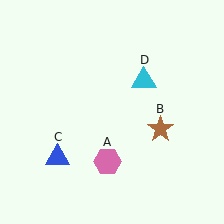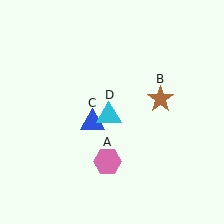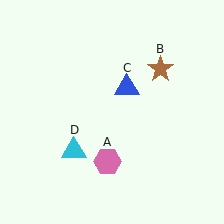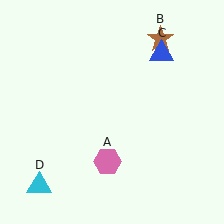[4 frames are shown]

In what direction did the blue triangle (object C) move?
The blue triangle (object C) moved up and to the right.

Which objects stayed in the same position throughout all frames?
Pink hexagon (object A) remained stationary.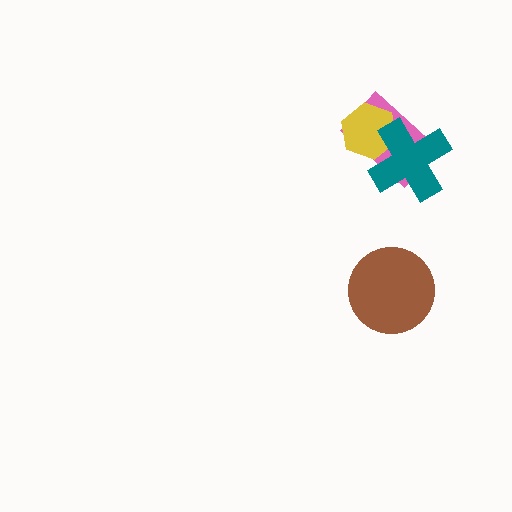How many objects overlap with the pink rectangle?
2 objects overlap with the pink rectangle.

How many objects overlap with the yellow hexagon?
2 objects overlap with the yellow hexagon.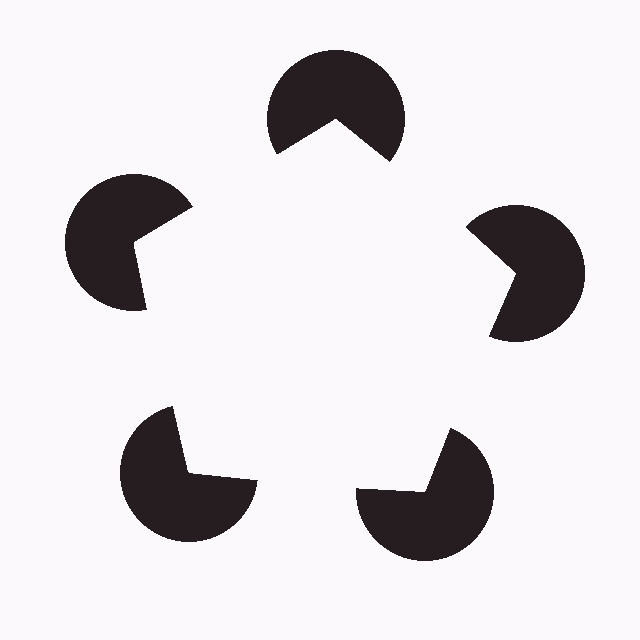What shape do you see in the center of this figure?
An illusory pentagon — its edges are inferred from the aligned wedge cuts in the pac-man discs, not physically drawn.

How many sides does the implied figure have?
5 sides.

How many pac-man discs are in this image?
There are 5 — one at each vertex of the illusory pentagon.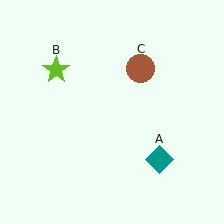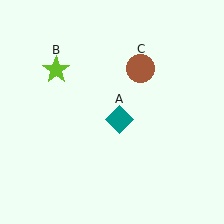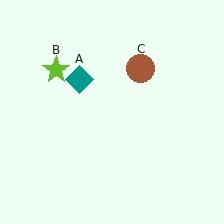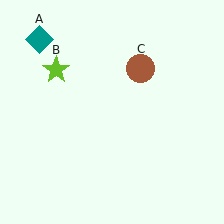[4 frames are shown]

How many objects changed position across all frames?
1 object changed position: teal diamond (object A).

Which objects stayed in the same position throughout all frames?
Lime star (object B) and brown circle (object C) remained stationary.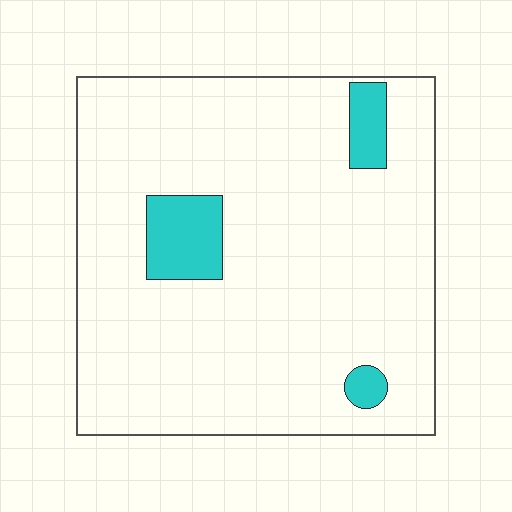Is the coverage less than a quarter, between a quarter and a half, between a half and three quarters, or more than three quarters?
Less than a quarter.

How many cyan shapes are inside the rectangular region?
3.